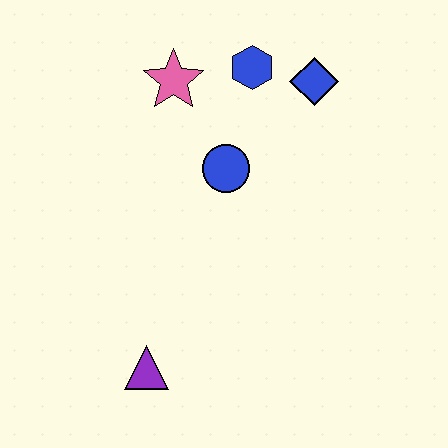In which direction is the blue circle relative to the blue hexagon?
The blue circle is below the blue hexagon.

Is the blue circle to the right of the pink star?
Yes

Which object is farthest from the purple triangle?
The blue diamond is farthest from the purple triangle.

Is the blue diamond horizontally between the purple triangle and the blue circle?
No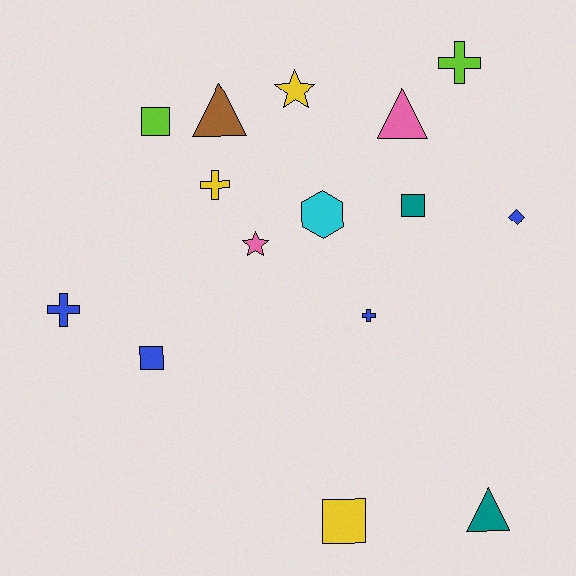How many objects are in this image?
There are 15 objects.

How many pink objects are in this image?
There are 2 pink objects.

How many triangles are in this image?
There are 3 triangles.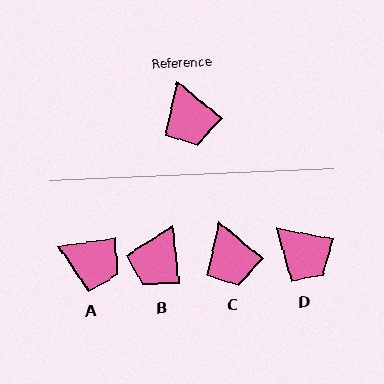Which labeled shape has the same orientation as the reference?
C.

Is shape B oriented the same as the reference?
No, it is off by about 45 degrees.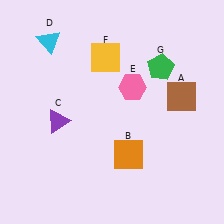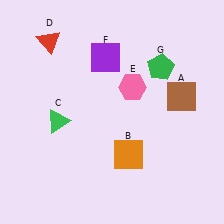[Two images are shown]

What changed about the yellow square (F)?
In Image 1, F is yellow. In Image 2, it changed to purple.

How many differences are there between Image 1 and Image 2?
There are 3 differences between the two images.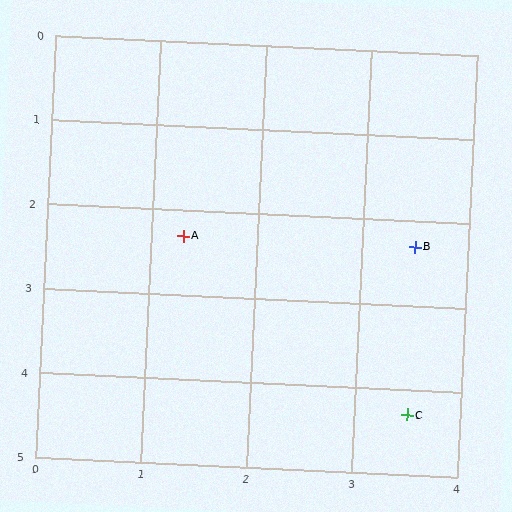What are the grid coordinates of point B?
Point B is at approximately (3.5, 2.3).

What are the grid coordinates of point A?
Point A is at approximately (1.3, 2.3).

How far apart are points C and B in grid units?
Points C and B are about 2.0 grid units apart.